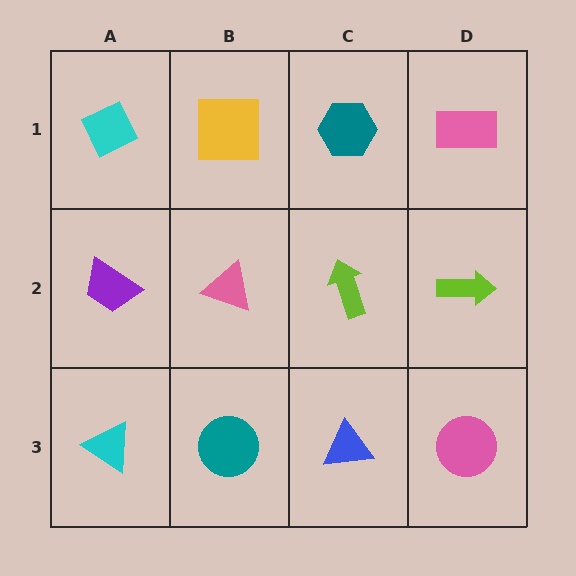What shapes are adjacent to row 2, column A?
A cyan diamond (row 1, column A), a cyan triangle (row 3, column A), a pink triangle (row 2, column B).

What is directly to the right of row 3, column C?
A pink circle.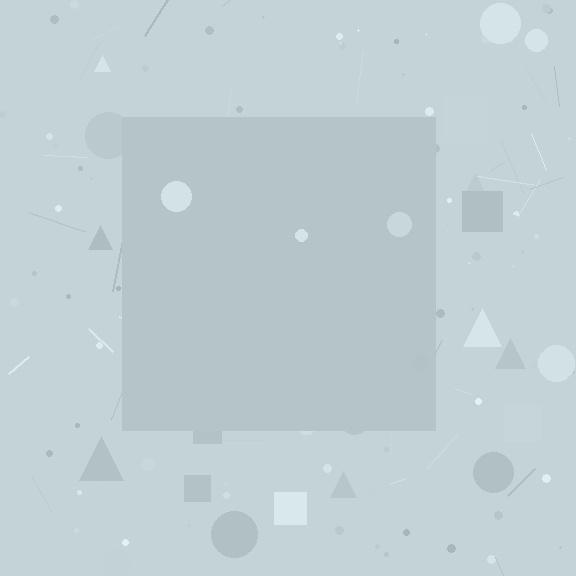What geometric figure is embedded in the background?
A square is embedded in the background.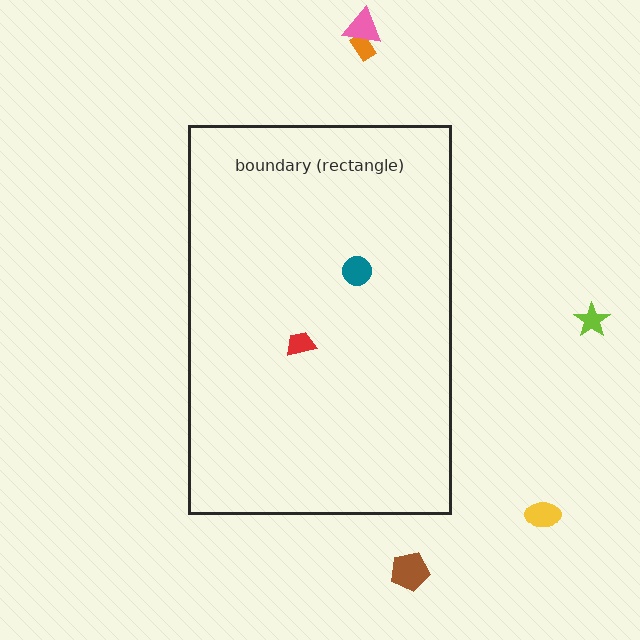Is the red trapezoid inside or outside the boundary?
Inside.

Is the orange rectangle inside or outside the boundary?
Outside.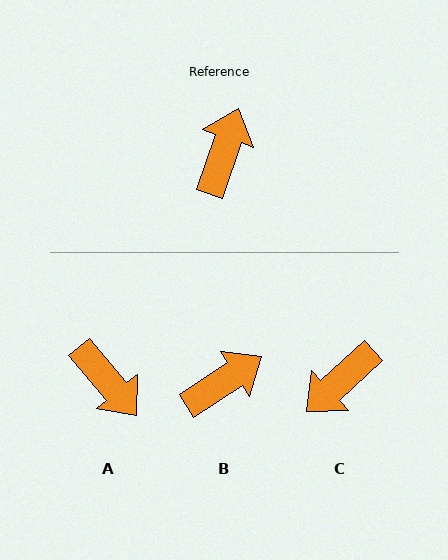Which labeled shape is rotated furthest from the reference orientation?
C, about 151 degrees away.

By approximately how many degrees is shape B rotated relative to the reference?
Approximately 38 degrees clockwise.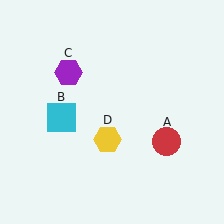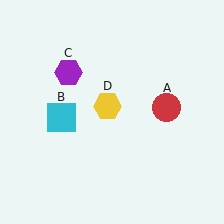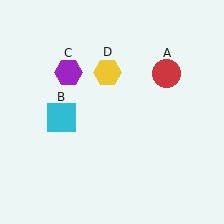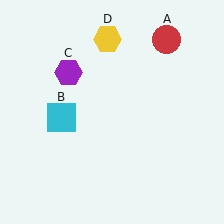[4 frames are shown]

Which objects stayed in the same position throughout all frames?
Cyan square (object B) and purple hexagon (object C) remained stationary.